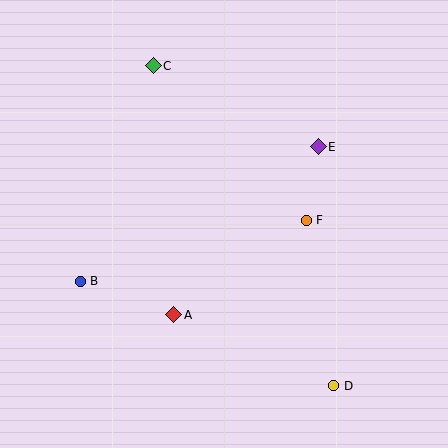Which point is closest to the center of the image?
Point F at (306, 220) is closest to the center.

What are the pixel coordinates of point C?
Point C is at (153, 66).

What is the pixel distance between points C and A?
The distance between C and A is 250 pixels.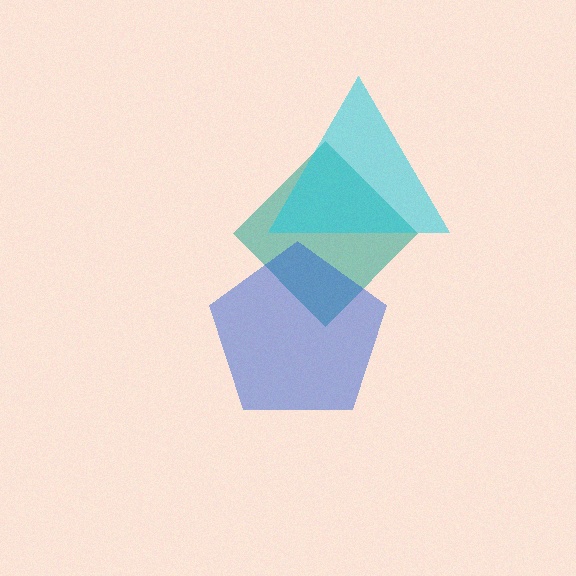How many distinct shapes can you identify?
There are 3 distinct shapes: a teal diamond, a cyan triangle, a blue pentagon.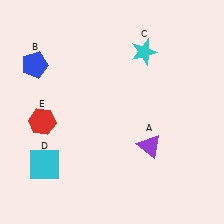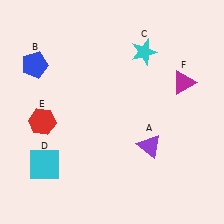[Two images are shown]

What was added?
A magenta triangle (F) was added in Image 2.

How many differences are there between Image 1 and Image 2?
There is 1 difference between the two images.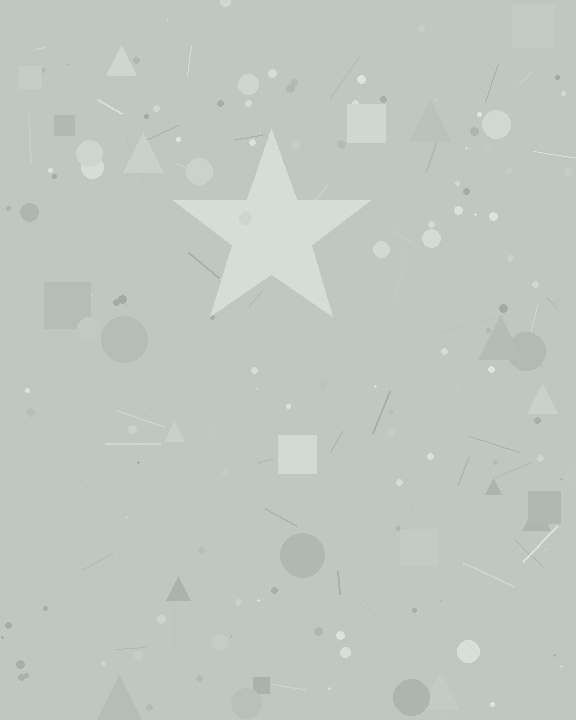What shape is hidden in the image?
A star is hidden in the image.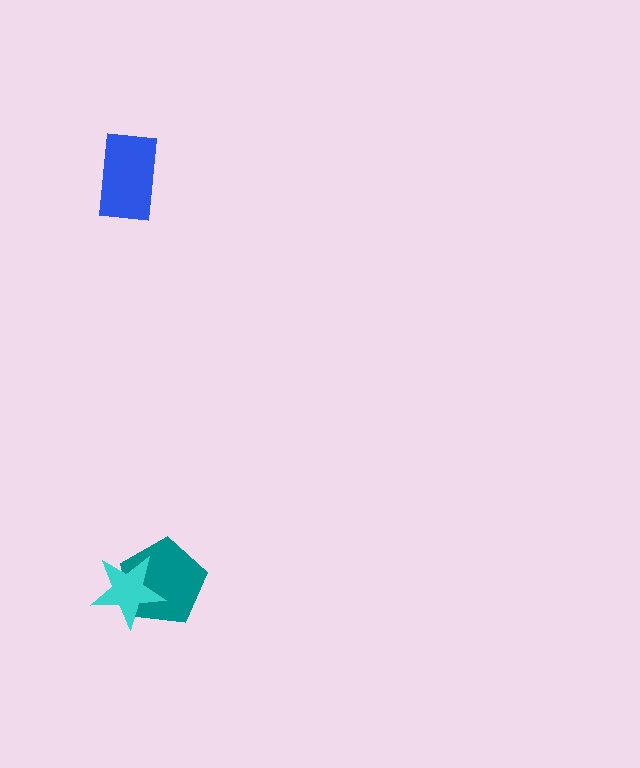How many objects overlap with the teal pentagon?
1 object overlaps with the teal pentagon.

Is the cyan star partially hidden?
No, no other shape covers it.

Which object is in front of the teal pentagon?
The cyan star is in front of the teal pentagon.